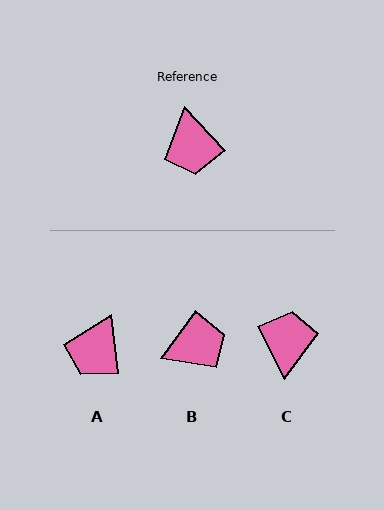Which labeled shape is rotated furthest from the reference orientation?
C, about 164 degrees away.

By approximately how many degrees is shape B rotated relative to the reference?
Approximately 102 degrees counter-clockwise.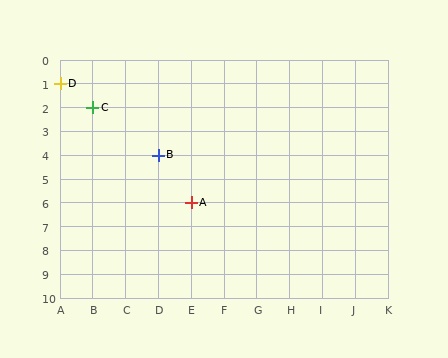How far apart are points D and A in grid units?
Points D and A are 4 columns and 5 rows apart (about 6.4 grid units diagonally).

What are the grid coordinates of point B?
Point B is at grid coordinates (D, 4).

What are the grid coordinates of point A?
Point A is at grid coordinates (E, 6).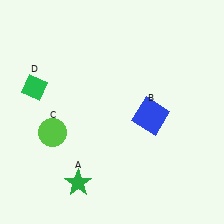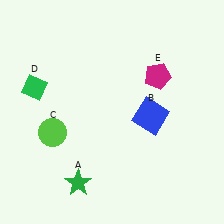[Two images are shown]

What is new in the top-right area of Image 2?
A magenta pentagon (E) was added in the top-right area of Image 2.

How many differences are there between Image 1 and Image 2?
There is 1 difference between the two images.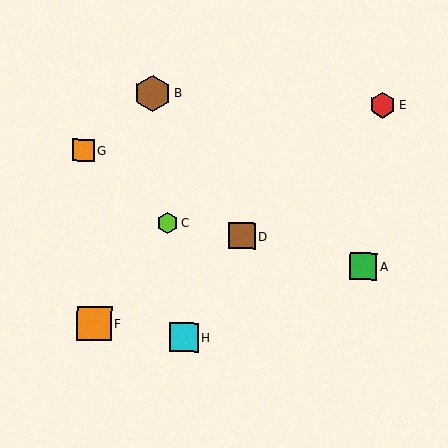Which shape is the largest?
The brown hexagon (labeled B) is the largest.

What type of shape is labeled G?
Shape G is an orange square.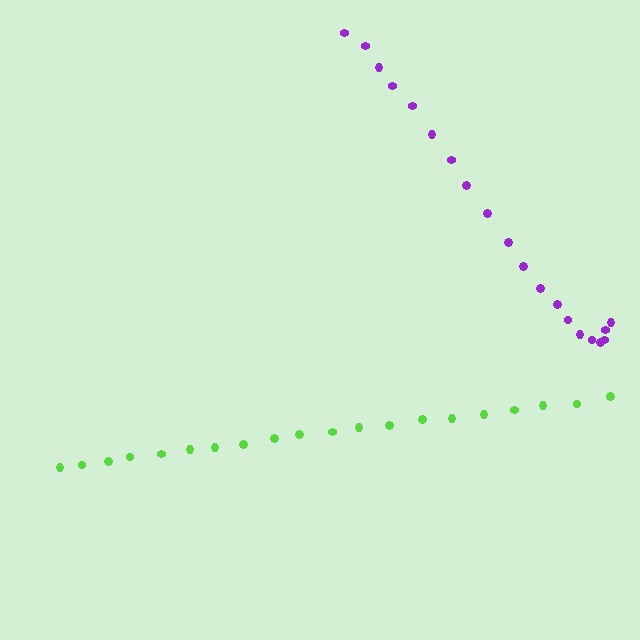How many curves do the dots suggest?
There are 2 distinct paths.